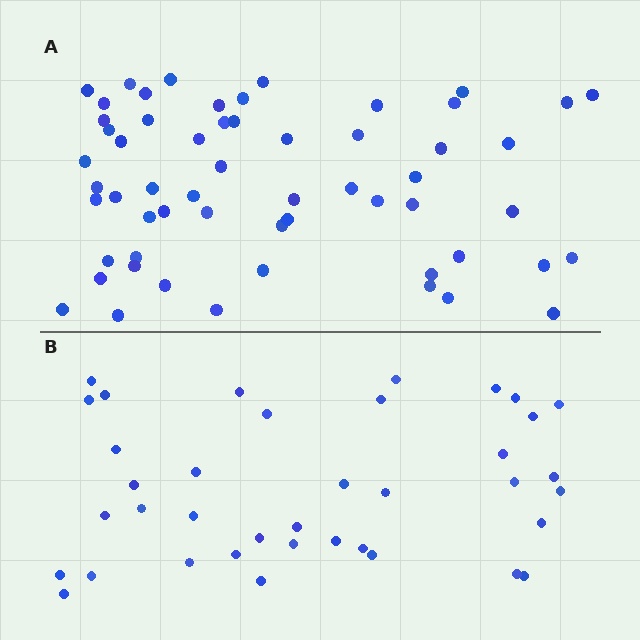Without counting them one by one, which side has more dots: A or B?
Region A (the top region) has more dots.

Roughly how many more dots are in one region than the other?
Region A has approximately 20 more dots than region B.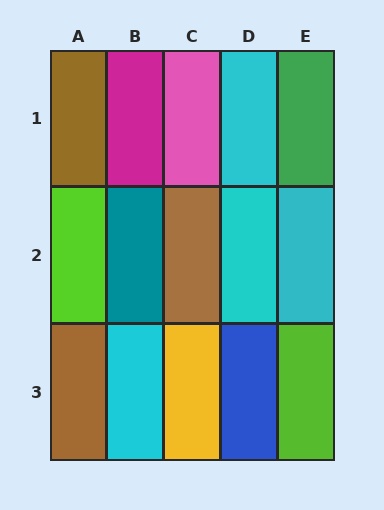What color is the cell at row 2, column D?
Cyan.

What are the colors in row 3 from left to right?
Brown, cyan, yellow, blue, lime.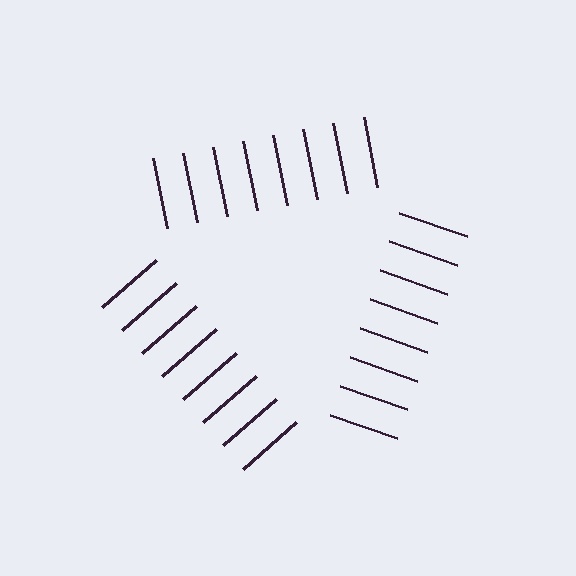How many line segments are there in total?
24 — 8 along each of the 3 edges.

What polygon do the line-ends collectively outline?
An illusory triangle — the line segments terminate on its edges but no continuous stroke is drawn.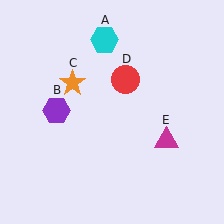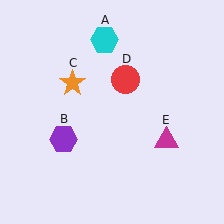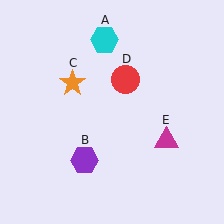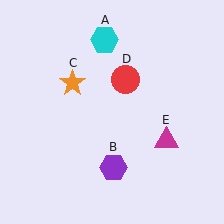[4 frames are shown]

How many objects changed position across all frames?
1 object changed position: purple hexagon (object B).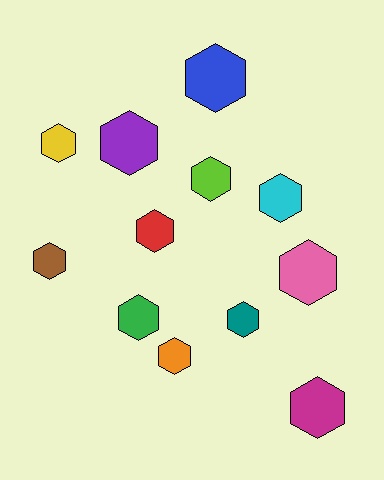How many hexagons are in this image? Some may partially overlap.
There are 12 hexagons.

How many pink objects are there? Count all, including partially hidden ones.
There is 1 pink object.